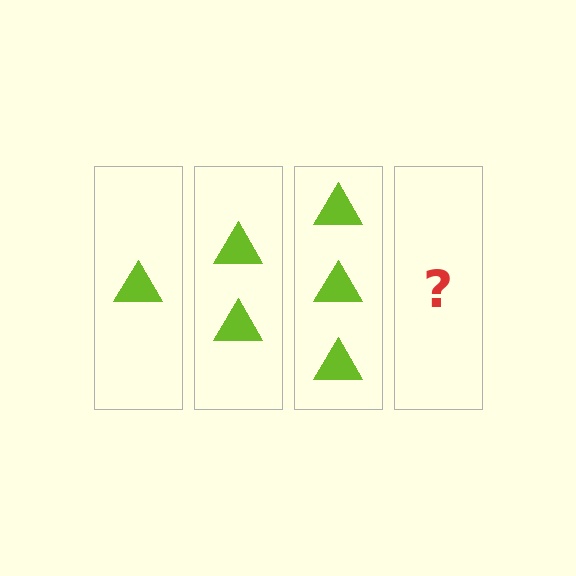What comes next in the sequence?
The next element should be 4 triangles.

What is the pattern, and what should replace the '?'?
The pattern is that each step adds one more triangle. The '?' should be 4 triangles.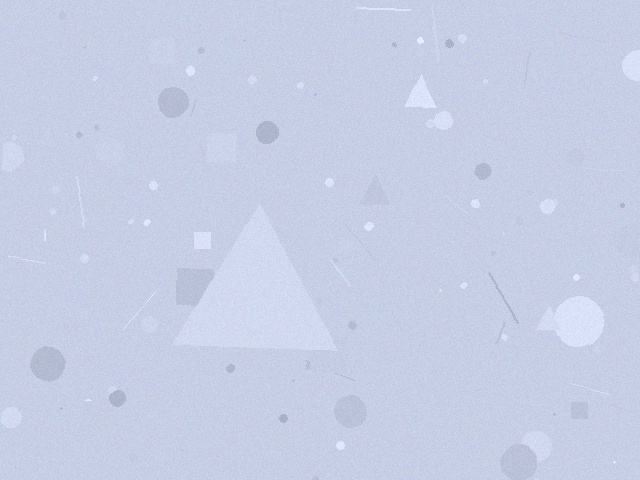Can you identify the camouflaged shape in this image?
The camouflaged shape is a triangle.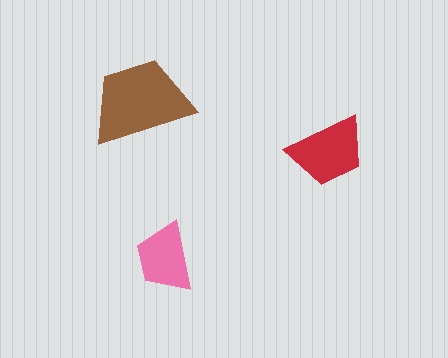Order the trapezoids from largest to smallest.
the brown one, the red one, the pink one.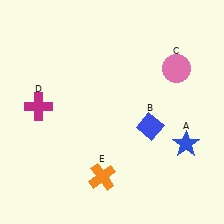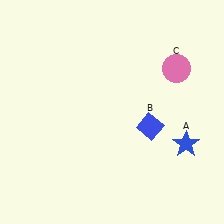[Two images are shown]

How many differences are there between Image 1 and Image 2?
There are 2 differences between the two images.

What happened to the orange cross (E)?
The orange cross (E) was removed in Image 2. It was in the bottom-left area of Image 1.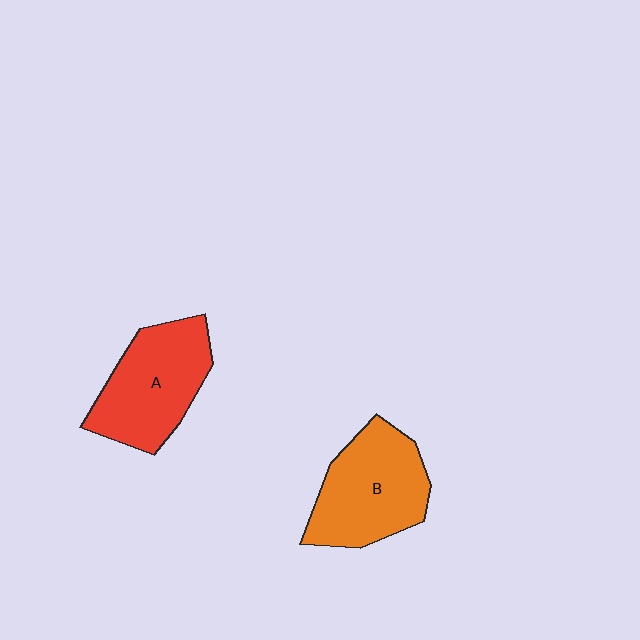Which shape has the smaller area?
Shape A (red).